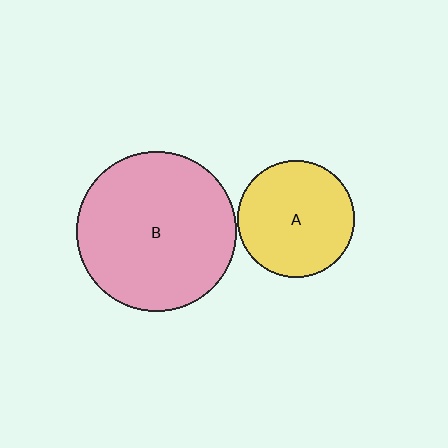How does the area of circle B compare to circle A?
Approximately 1.8 times.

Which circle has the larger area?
Circle B (pink).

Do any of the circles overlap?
No, none of the circles overlap.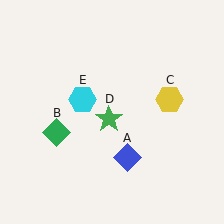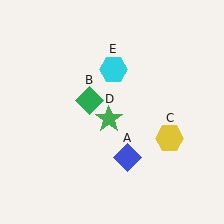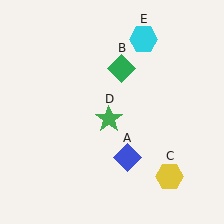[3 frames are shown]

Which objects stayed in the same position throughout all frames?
Blue diamond (object A) and green star (object D) remained stationary.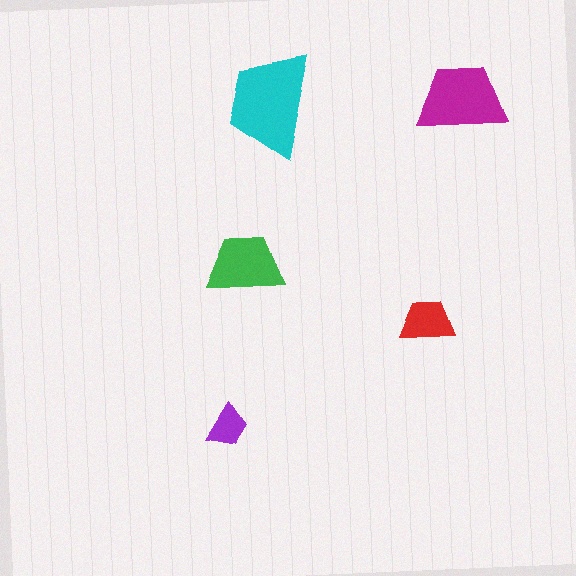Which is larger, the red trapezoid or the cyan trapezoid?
The cyan one.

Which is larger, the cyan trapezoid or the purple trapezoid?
The cyan one.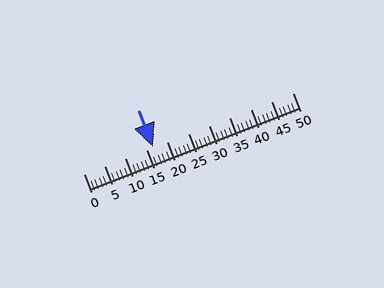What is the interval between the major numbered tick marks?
The major tick marks are spaced 5 units apart.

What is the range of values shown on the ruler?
The ruler shows values from 0 to 50.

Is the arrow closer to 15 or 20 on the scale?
The arrow is closer to 15.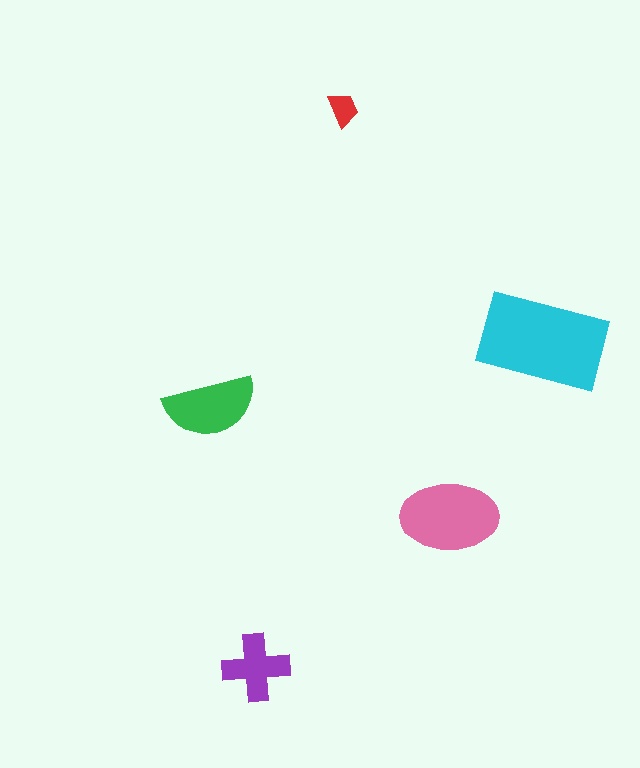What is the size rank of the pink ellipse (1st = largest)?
2nd.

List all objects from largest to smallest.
The cyan rectangle, the pink ellipse, the green semicircle, the purple cross, the red trapezoid.